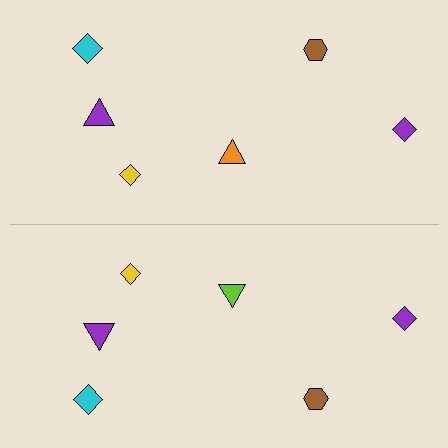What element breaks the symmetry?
The lime triangle on the bottom side breaks the symmetry — its mirror counterpart is orange.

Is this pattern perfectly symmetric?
No, the pattern is not perfectly symmetric. The lime triangle on the bottom side breaks the symmetry — its mirror counterpart is orange.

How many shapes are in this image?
There are 12 shapes in this image.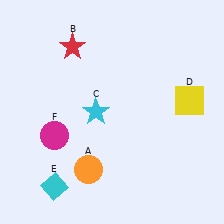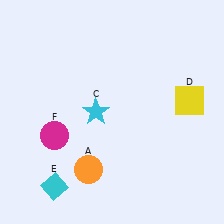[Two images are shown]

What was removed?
The red star (B) was removed in Image 2.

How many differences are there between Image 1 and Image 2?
There is 1 difference between the two images.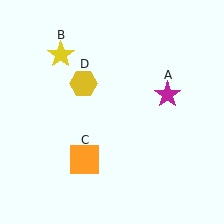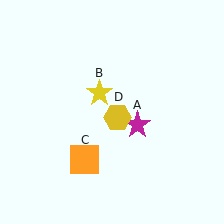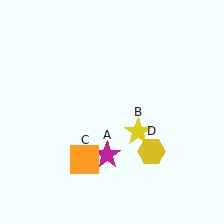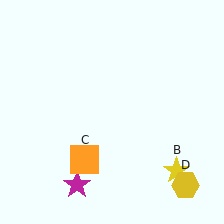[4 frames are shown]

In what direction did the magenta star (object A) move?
The magenta star (object A) moved down and to the left.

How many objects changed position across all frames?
3 objects changed position: magenta star (object A), yellow star (object B), yellow hexagon (object D).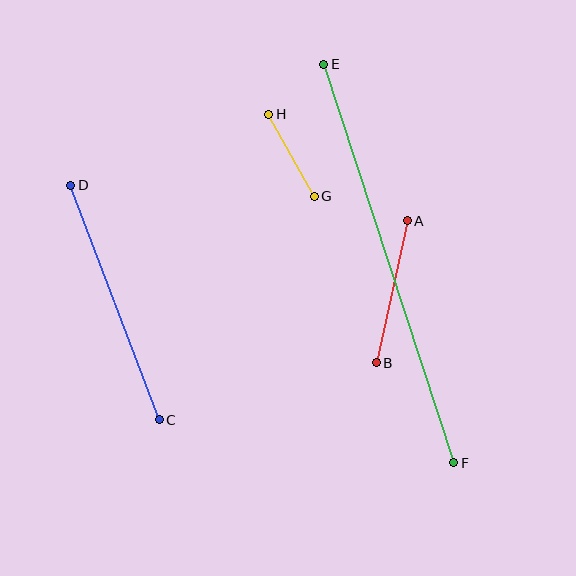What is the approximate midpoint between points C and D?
The midpoint is at approximately (115, 302) pixels.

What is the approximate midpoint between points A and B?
The midpoint is at approximately (392, 292) pixels.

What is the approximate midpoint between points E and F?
The midpoint is at approximately (389, 263) pixels.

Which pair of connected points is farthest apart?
Points E and F are farthest apart.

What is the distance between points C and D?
The distance is approximately 250 pixels.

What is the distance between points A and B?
The distance is approximately 145 pixels.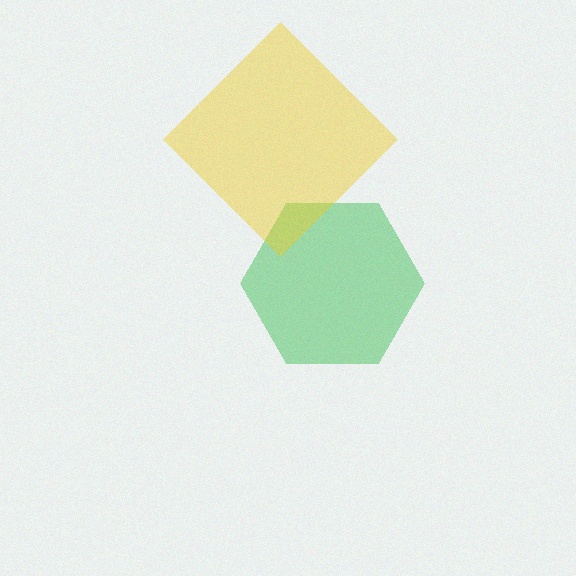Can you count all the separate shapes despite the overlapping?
Yes, there are 2 separate shapes.